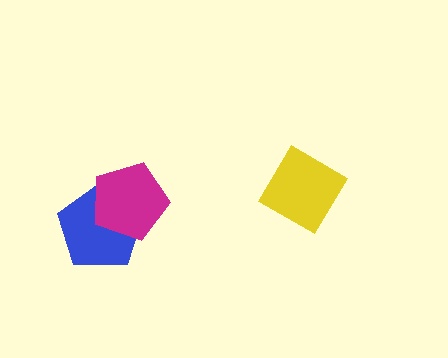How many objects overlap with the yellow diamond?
0 objects overlap with the yellow diamond.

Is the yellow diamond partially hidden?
No, no other shape covers it.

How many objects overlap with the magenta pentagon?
1 object overlaps with the magenta pentagon.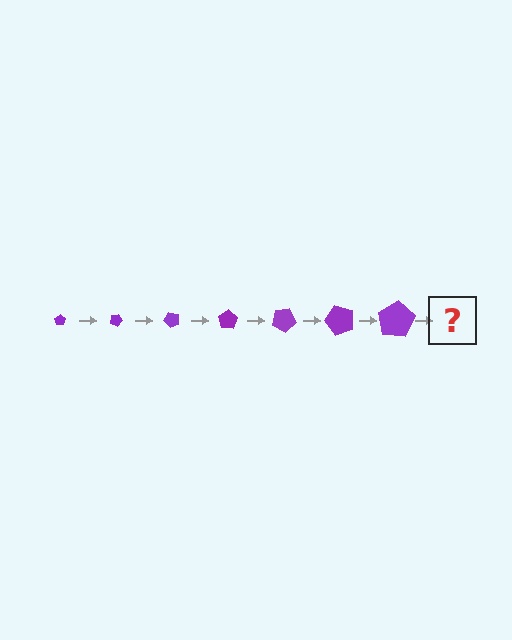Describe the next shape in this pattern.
It should be a pentagon, larger than the previous one and rotated 175 degrees from the start.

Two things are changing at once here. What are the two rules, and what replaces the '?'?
The two rules are that the pentagon grows larger each step and it rotates 25 degrees each step. The '?' should be a pentagon, larger than the previous one and rotated 175 degrees from the start.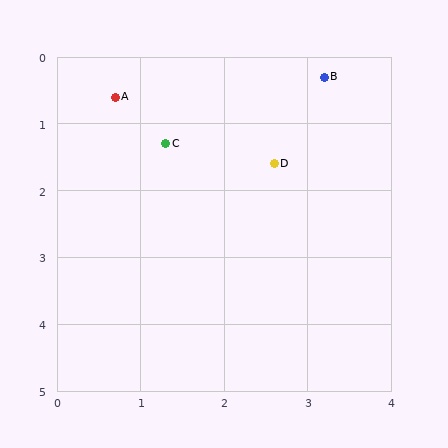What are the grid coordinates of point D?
Point D is at approximately (2.6, 1.6).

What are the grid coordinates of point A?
Point A is at approximately (0.7, 0.6).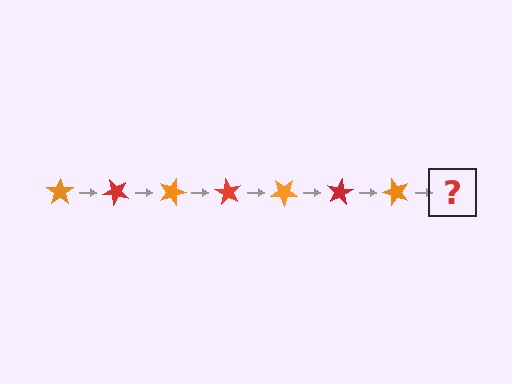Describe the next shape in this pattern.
It should be a red star, rotated 315 degrees from the start.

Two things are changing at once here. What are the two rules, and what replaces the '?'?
The two rules are that it rotates 45 degrees each step and the color cycles through orange and red. The '?' should be a red star, rotated 315 degrees from the start.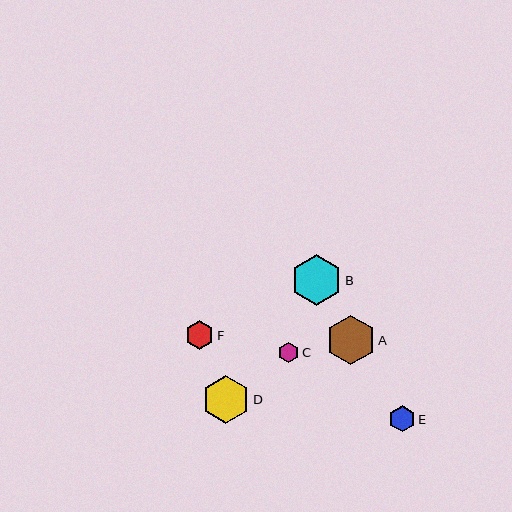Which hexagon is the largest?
Hexagon B is the largest with a size of approximately 51 pixels.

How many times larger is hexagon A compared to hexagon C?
Hexagon A is approximately 2.4 times the size of hexagon C.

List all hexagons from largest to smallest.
From largest to smallest: B, A, D, F, E, C.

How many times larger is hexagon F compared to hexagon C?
Hexagon F is approximately 1.4 times the size of hexagon C.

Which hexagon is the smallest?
Hexagon C is the smallest with a size of approximately 20 pixels.